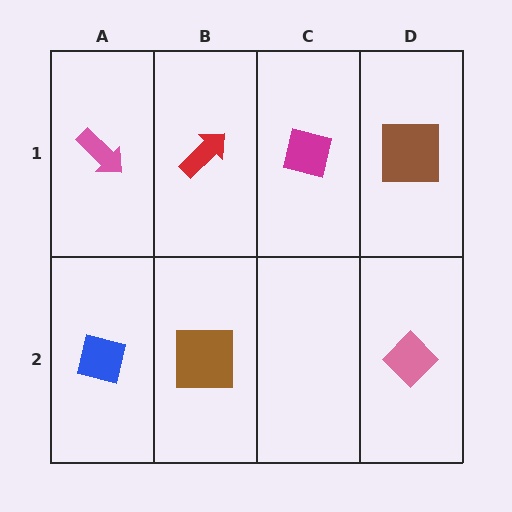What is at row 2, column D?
A pink diamond.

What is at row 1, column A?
A pink arrow.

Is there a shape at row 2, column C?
No, that cell is empty.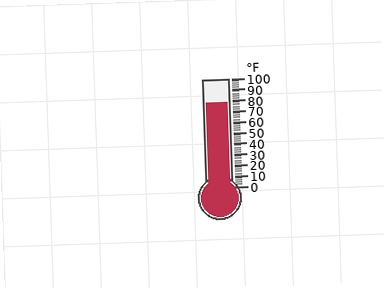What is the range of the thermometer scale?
The thermometer scale ranges from 0°F to 100°F.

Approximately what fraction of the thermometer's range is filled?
The thermometer is filled to approximately 80% of its range.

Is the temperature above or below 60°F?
The temperature is above 60°F.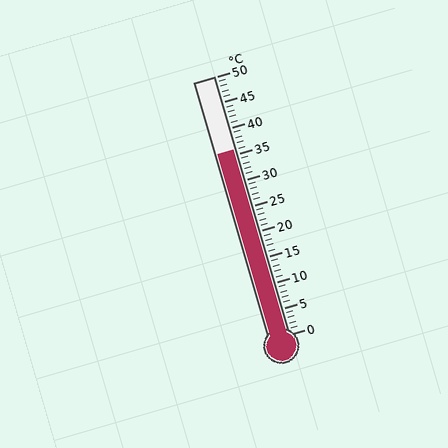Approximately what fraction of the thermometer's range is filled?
The thermometer is filled to approximately 70% of its range.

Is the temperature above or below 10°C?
The temperature is above 10°C.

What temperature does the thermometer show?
The thermometer shows approximately 36°C.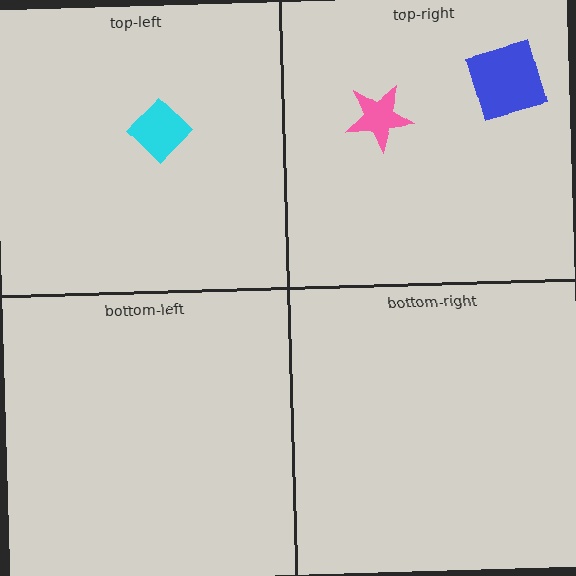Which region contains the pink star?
The top-right region.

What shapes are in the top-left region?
The cyan diamond.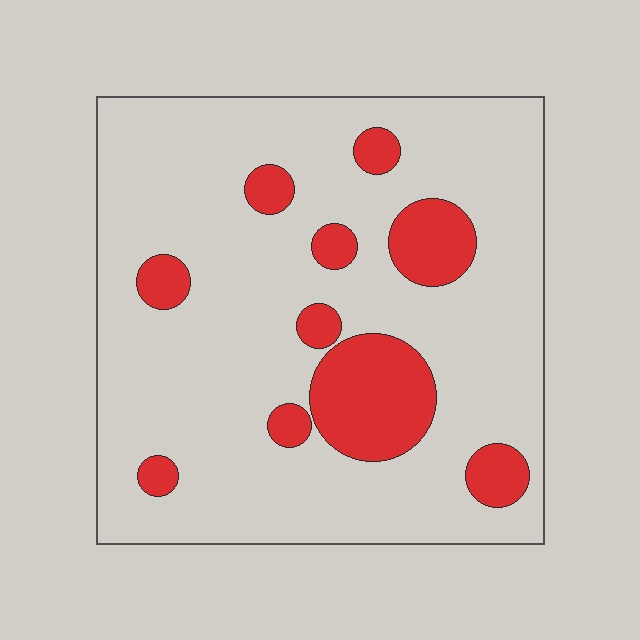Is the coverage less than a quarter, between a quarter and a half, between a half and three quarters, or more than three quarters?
Less than a quarter.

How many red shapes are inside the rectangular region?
10.